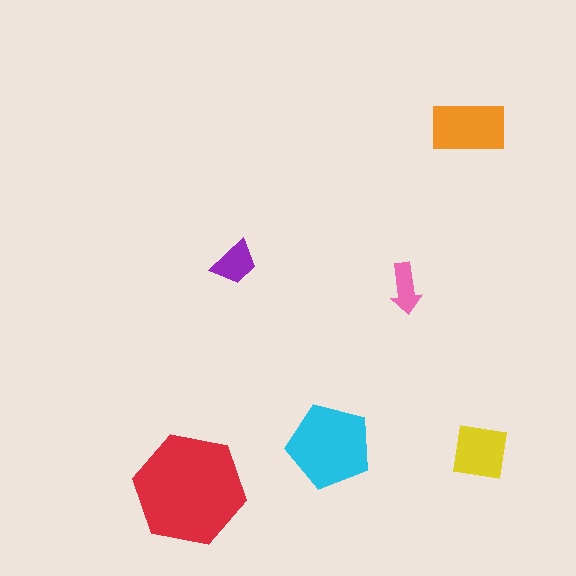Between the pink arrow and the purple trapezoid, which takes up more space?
The purple trapezoid.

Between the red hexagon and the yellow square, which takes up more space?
The red hexagon.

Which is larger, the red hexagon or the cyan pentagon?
The red hexagon.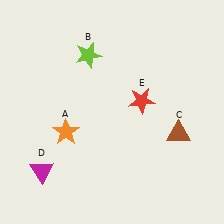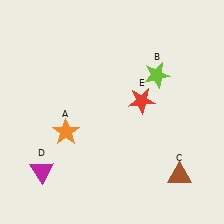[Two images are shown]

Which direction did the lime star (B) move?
The lime star (B) moved right.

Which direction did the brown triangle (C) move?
The brown triangle (C) moved down.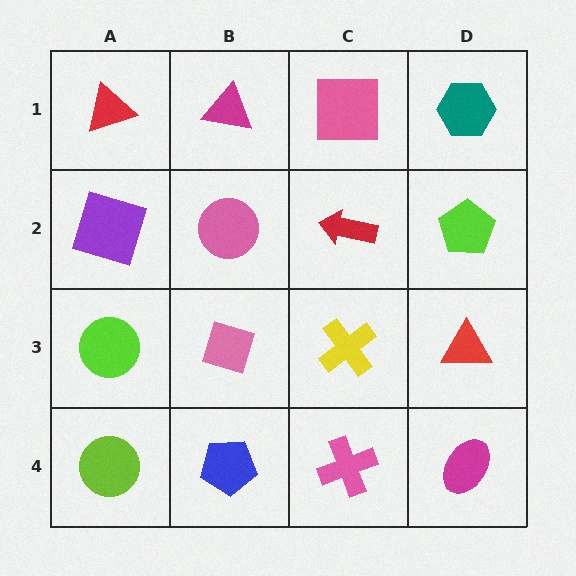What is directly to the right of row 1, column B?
A pink square.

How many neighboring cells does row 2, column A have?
3.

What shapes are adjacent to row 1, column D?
A lime pentagon (row 2, column D), a pink square (row 1, column C).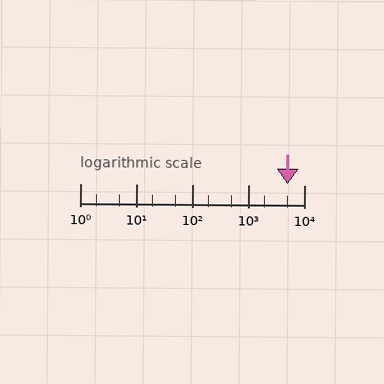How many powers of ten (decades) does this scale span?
The scale spans 4 decades, from 1 to 10000.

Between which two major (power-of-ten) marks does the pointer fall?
The pointer is between 1000 and 10000.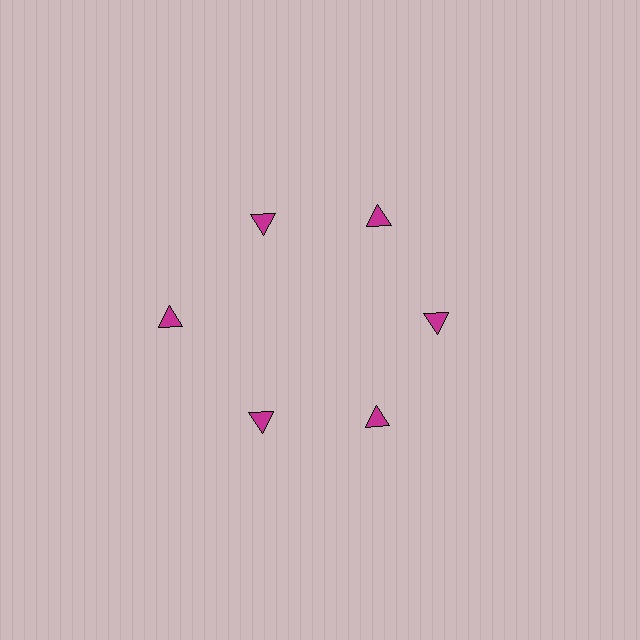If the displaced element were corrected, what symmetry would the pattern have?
It would have 6-fold rotational symmetry — the pattern would map onto itself every 60 degrees.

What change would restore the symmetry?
The symmetry would be restored by moving it inward, back onto the ring so that all 6 triangles sit at equal angles and equal distance from the center.